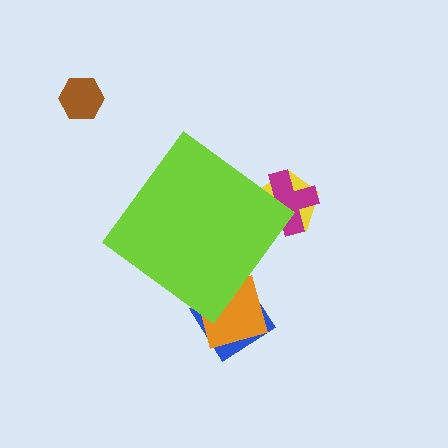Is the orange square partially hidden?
Yes, the orange square is partially hidden behind the lime diamond.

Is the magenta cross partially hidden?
Yes, the magenta cross is partially hidden behind the lime diamond.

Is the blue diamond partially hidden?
Yes, the blue diamond is partially hidden behind the lime diamond.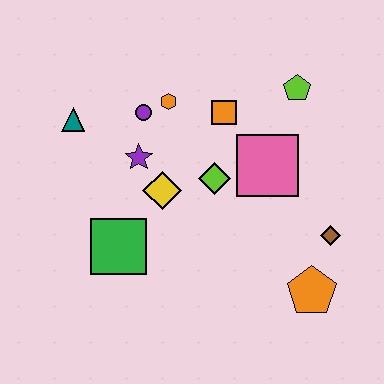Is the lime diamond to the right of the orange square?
No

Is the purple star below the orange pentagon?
No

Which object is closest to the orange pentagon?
The brown diamond is closest to the orange pentagon.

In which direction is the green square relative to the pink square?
The green square is to the left of the pink square.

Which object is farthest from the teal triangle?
The orange pentagon is farthest from the teal triangle.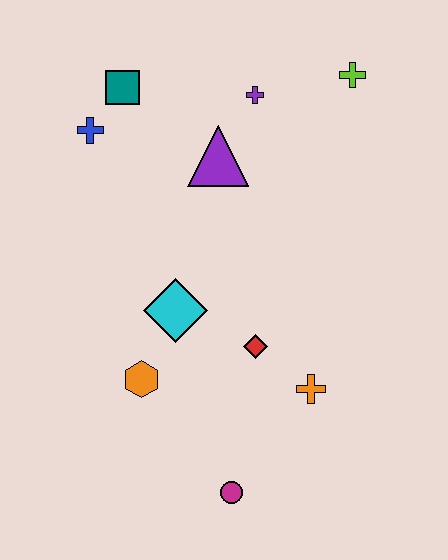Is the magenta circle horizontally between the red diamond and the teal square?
Yes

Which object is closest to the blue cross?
The teal square is closest to the blue cross.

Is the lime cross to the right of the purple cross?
Yes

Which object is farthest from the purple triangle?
The magenta circle is farthest from the purple triangle.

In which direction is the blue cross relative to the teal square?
The blue cross is below the teal square.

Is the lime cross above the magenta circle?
Yes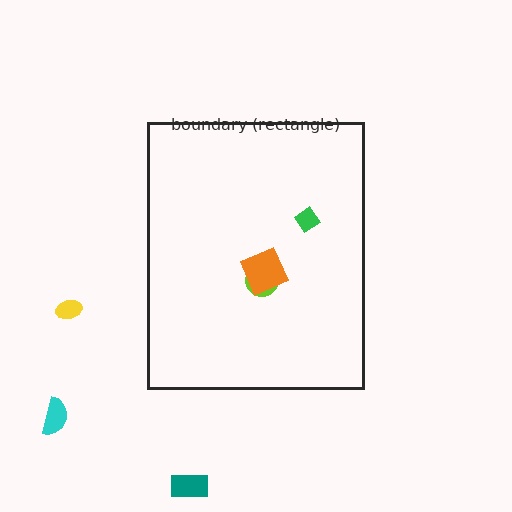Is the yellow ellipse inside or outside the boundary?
Outside.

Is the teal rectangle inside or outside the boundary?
Outside.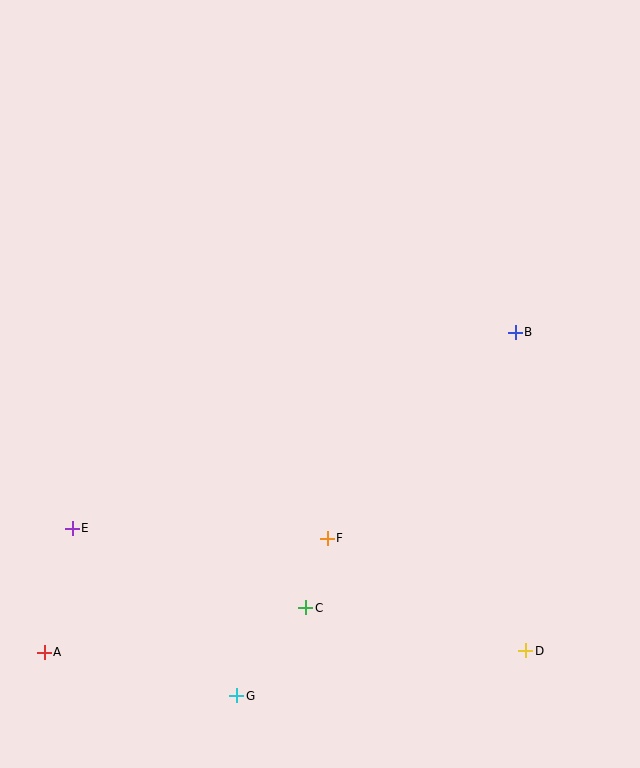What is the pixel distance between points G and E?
The distance between G and E is 235 pixels.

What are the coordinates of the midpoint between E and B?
The midpoint between E and B is at (294, 430).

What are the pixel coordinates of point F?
Point F is at (327, 538).